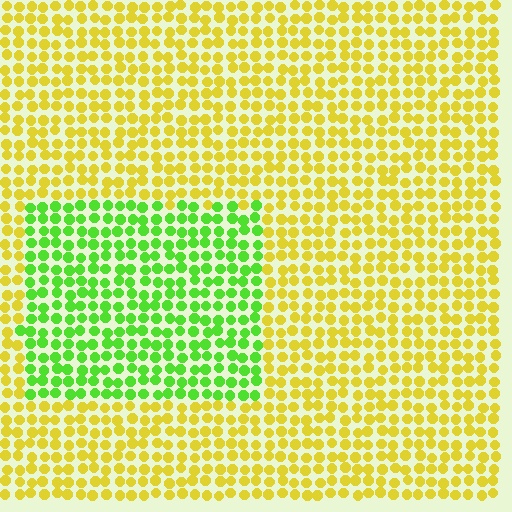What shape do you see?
I see a rectangle.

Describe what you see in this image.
The image is filled with small yellow elements in a uniform arrangement. A rectangle-shaped region is visible where the elements are tinted to a slightly different hue, forming a subtle color boundary.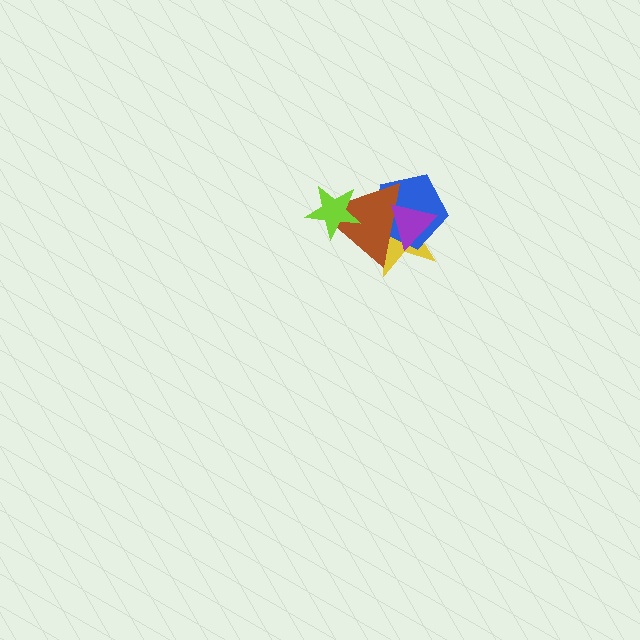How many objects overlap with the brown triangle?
4 objects overlap with the brown triangle.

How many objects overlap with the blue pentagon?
3 objects overlap with the blue pentagon.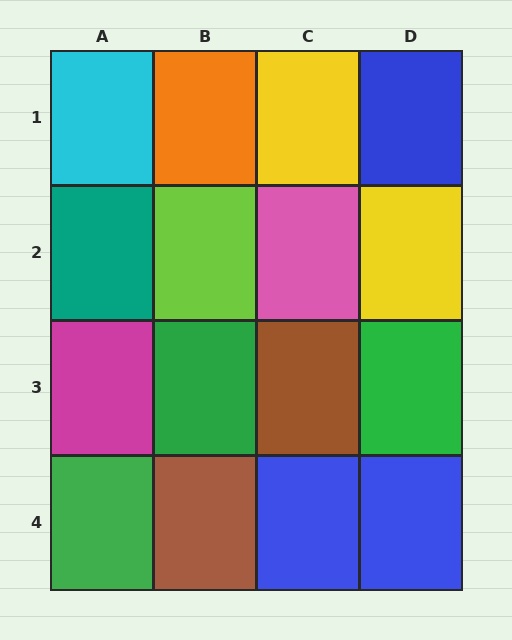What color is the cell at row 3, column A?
Magenta.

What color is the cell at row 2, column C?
Pink.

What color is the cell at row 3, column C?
Brown.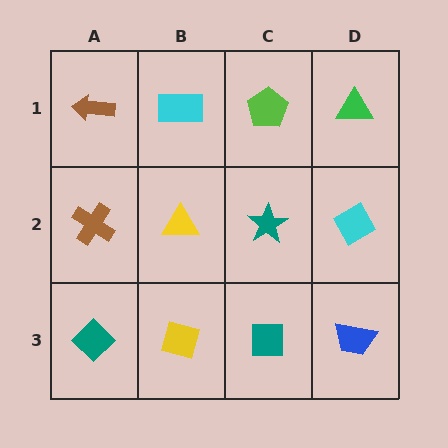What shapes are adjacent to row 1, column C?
A teal star (row 2, column C), a cyan rectangle (row 1, column B), a green triangle (row 1, column D).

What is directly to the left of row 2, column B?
A brown cross.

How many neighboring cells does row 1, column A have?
2.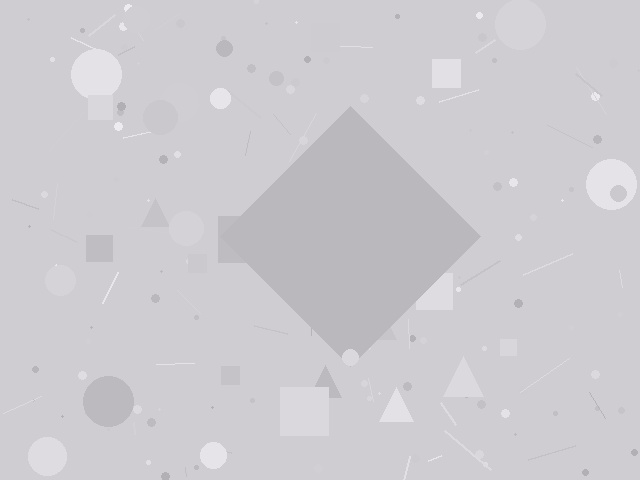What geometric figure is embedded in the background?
A diamond is embedded in the background.